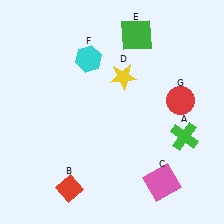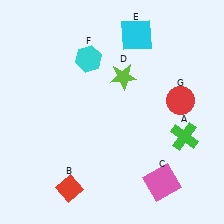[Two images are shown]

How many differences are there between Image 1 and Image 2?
There are 2 differences between the two images.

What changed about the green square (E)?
In Image 1, E is green. In Image 2, it changed to cyan.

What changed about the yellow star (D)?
In Image 1, D is yellow. In Image 2, it changed to lime.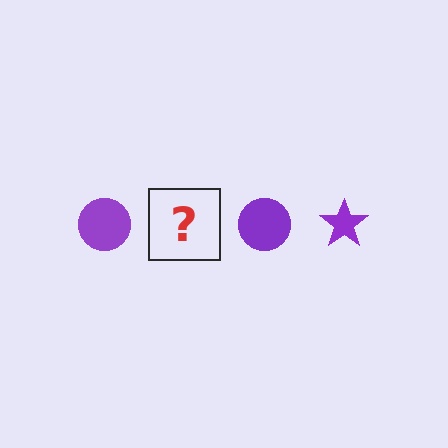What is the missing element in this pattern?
The missing element is a purple star.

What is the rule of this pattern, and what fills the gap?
The rule is that the pattern cycles through circle, star shapes in purple. The gap should be filled with a purple star.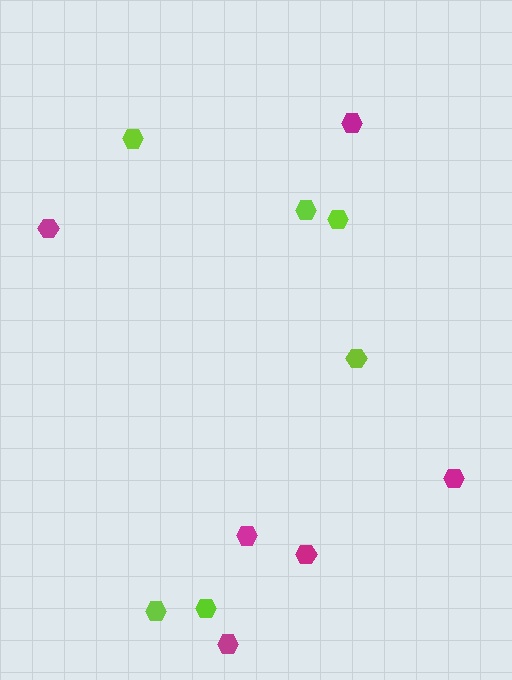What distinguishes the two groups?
There are 2 groups: one group of lime hexagons (6) and one group of magenta hexagons (6).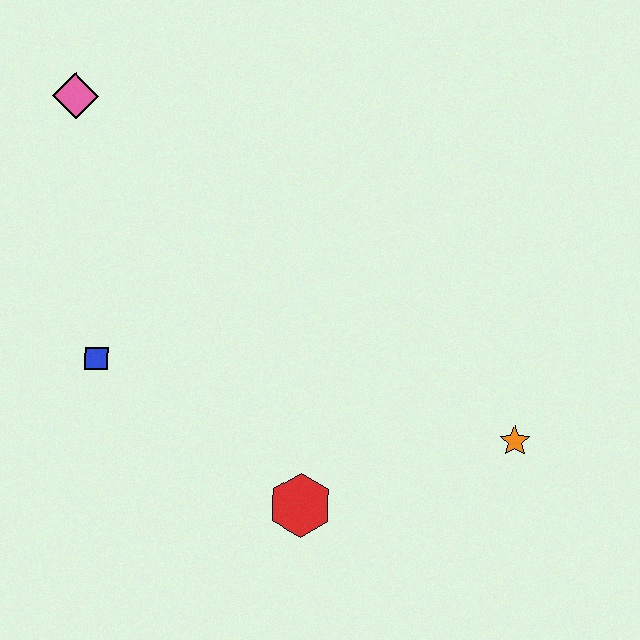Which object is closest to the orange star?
The red hexagon is closest to the orange star.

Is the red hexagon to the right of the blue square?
Yes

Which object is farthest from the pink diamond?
The orange star is farthest from the pink diamond.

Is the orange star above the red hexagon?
Yes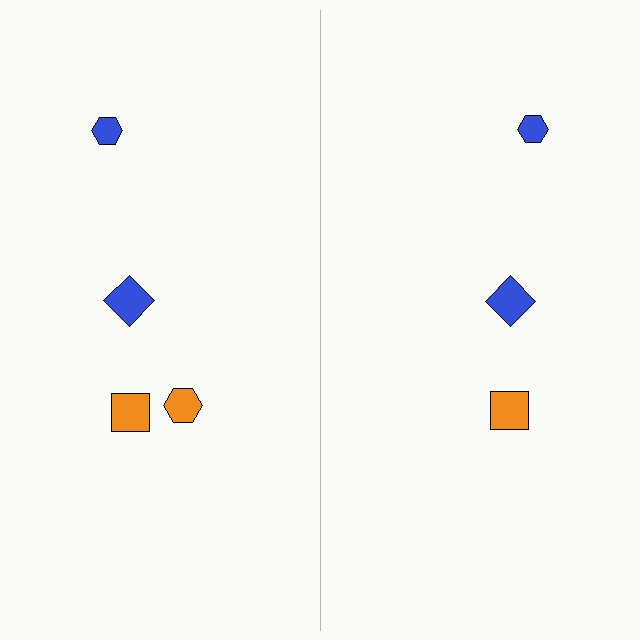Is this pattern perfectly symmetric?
No, the pattern is not perfectly symmetric. A orange hexagon is missing from the right side.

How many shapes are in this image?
There are 7 shapes in this image.